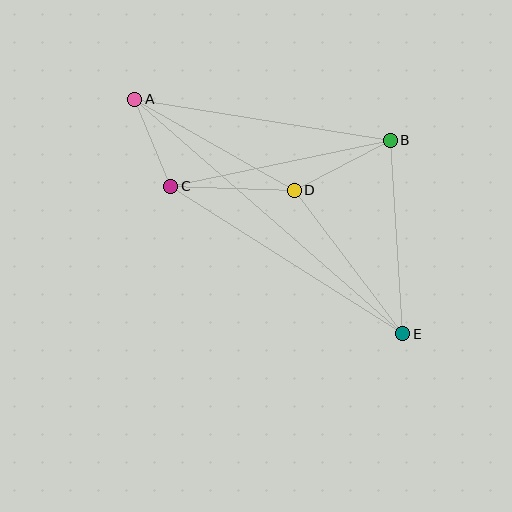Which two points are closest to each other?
Points A and C are closest to each other.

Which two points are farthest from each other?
Points A and E are farthest from each other.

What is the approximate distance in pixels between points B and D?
The distance between B and D is approximately 108 pixels.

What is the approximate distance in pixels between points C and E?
The distance between C and E is approximately 275 pixels.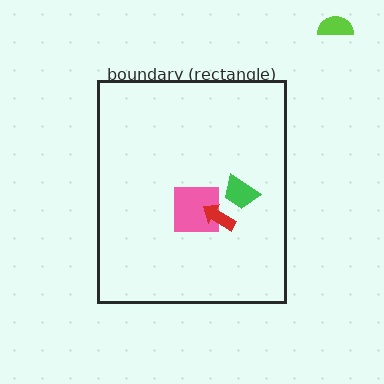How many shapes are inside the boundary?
3 inside, 1 outside.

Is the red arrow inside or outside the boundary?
Inside.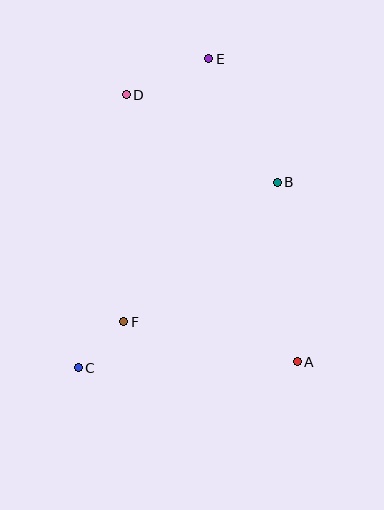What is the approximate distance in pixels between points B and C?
The distance between B and C is approximately 272 pixels.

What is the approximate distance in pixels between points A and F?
The distance between A and F is approximately 178 pixels.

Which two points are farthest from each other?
Points C and E are farthest from each other.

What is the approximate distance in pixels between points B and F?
The distance between B and F is approximately 207 pixels.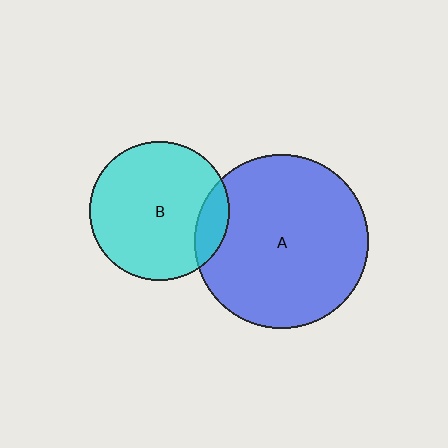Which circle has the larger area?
Circle A (blue).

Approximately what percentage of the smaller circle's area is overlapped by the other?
Approximately 15%.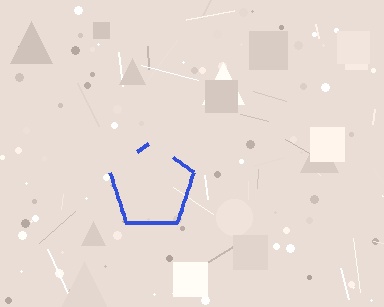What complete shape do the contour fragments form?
The contour fragments form a pentagon.